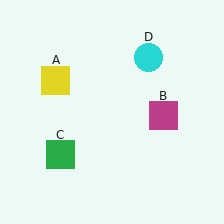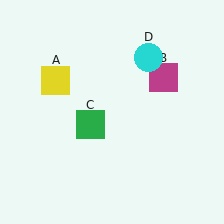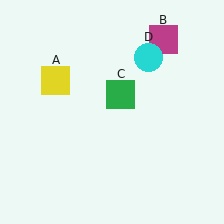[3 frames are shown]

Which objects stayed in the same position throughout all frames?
Yellow square (object A) and cyan circle (object D) remained stationary.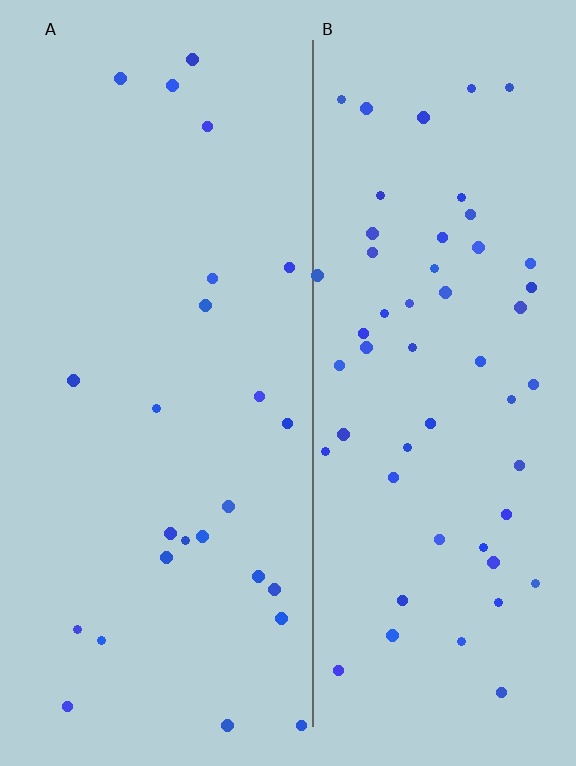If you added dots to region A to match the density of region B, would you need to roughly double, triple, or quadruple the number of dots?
Approximately double.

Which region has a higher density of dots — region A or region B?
B (the right).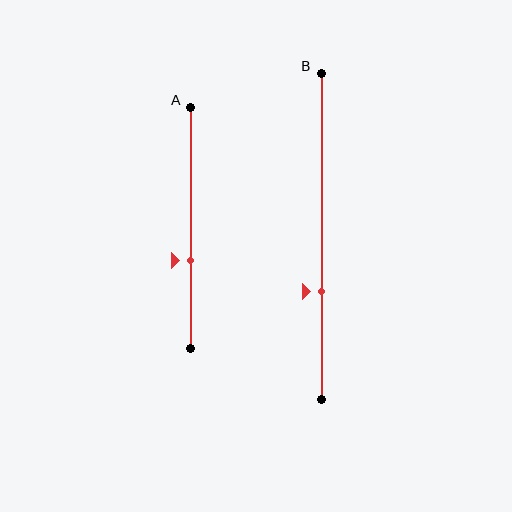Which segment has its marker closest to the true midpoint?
Segment A has its marker closest to the true midpoint.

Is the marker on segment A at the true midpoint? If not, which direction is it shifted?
No, the marker on segment A is shifted downward by about 13% of the segment length.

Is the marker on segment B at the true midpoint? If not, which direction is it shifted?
No, the marker on segment B is shifted downward by about 17% of the segment length.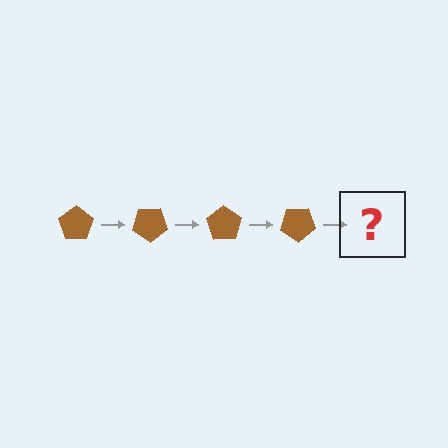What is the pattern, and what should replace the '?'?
The pattern is that the pentagon rotates 35 degrees each step. The '?' should be a brown pentagon rotated 140 degrees.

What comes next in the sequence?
The next element should be a brown pentagon rotated 140 degrees.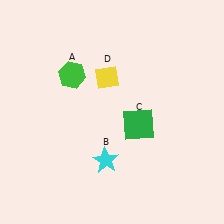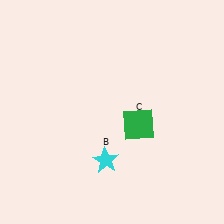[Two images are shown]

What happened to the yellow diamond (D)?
The yellow diamond (D) was removed in Image 2. It was in the top-left area of Image 1.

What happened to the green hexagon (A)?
The green hexagon (A) was removed in Image 2. It was in the top-left area of Image 1.